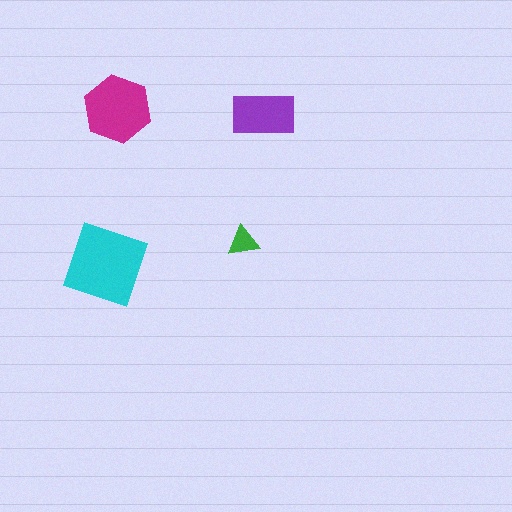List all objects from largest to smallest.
The cyan diamond, the magenta hexagon, the purple rectangle, the green triangle.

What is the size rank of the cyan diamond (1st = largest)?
1st.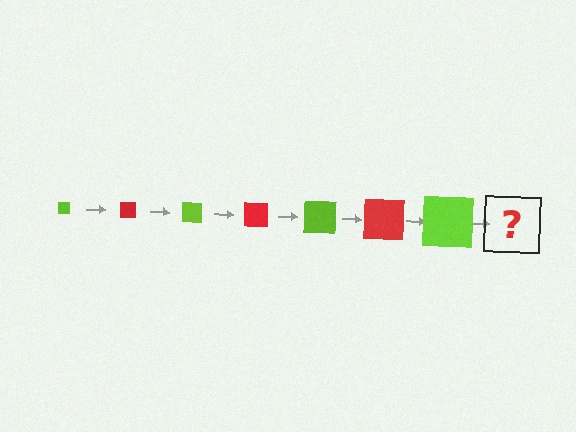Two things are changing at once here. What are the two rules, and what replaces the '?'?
The two rules are that the square grows larger each step and the color cycles through lime and red. The '?' should be a red square, larger than the previous one.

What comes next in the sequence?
The next element should be a red square, larger than the previous one.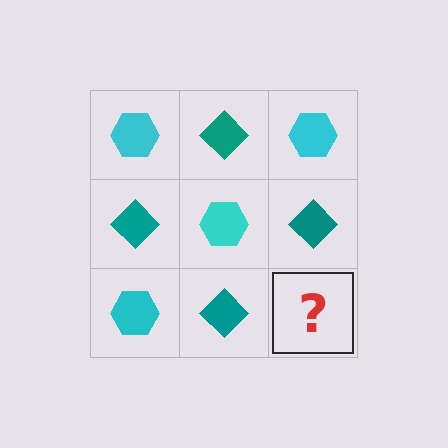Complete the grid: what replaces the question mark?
The question mark should be replaced with a cyan hexagon.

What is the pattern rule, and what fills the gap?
The rule is that it alternates cyan hexagon and teal diamond in a checkerboard pattern. The gap should be filled with a cyan hexagon.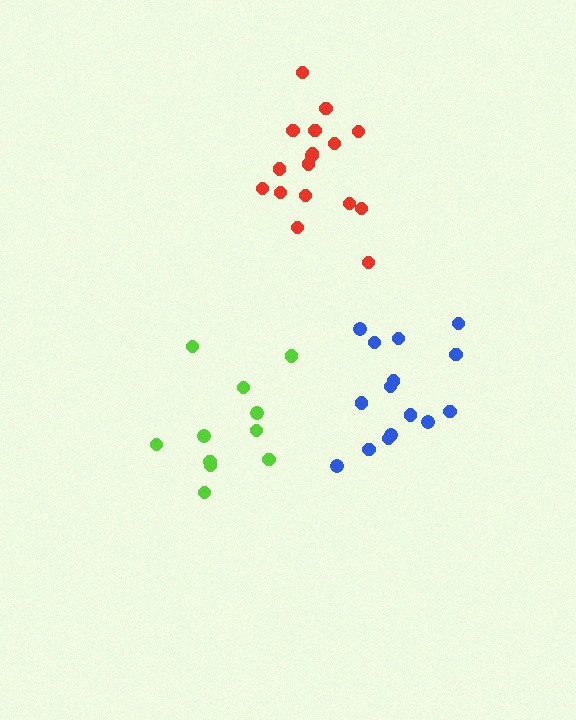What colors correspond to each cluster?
The clusters are colored: lime, blue, red.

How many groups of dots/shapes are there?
There are 3 groups.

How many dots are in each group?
Group 1: 11 dots, Group 2: 15 dots, Group 3: 17 dots (43 total).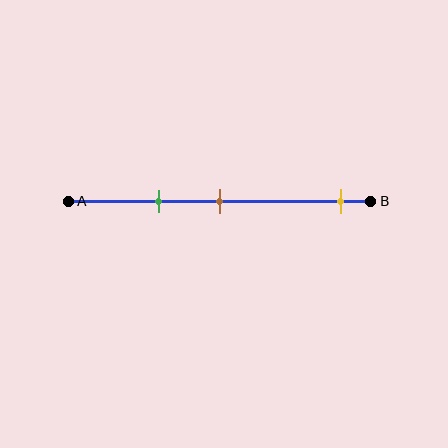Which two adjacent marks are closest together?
The green and brown marks are the closest adjacent pair.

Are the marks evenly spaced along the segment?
No, the marks are not evenly spaced.